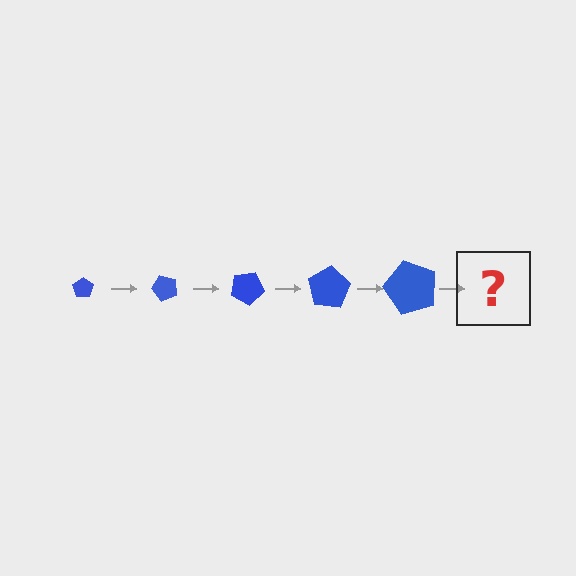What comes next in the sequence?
The next element should be a pentagon, larger than the previous one and rotated 250 degrees from the start.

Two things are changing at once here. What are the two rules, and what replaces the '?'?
The two rules are that the pentagon grows larger each step and it rotates 50 degrees each step. The '?' should be a pentagon, larger than the previous one and rotated 250 degrees from the start.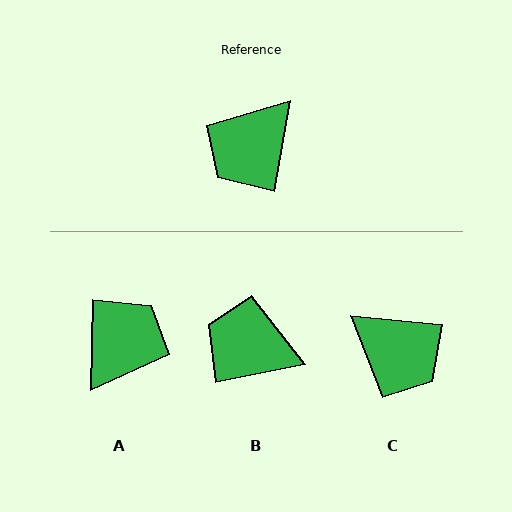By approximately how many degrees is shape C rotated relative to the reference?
Approximately 94 degrees counter-clockwise.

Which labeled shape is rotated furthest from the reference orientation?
A, about 172 degrees away.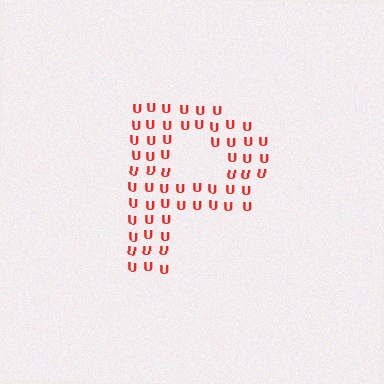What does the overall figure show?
The overall figure shows the letter P.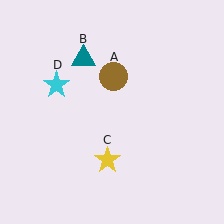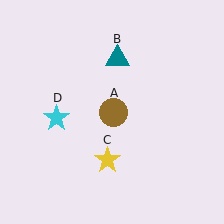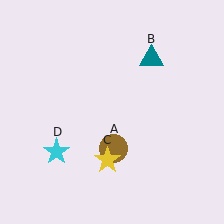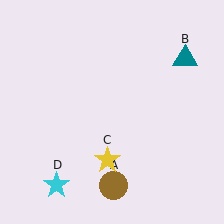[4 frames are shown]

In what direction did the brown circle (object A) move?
The brown circle (object A) moved down.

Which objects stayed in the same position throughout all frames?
Yellow star (object C) remained stationary.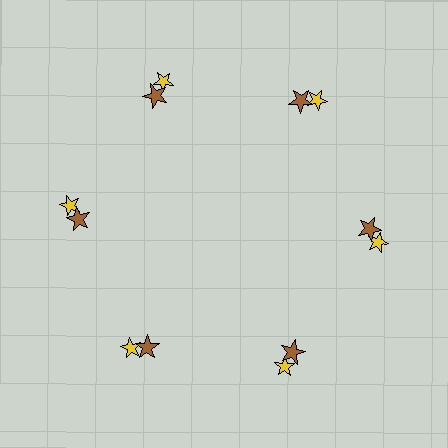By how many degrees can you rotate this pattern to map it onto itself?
The pattern maps onto itself every 60 degrees of rotation.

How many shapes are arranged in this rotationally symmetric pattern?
There are 12 shapes, arranged in 6 groups of 2.